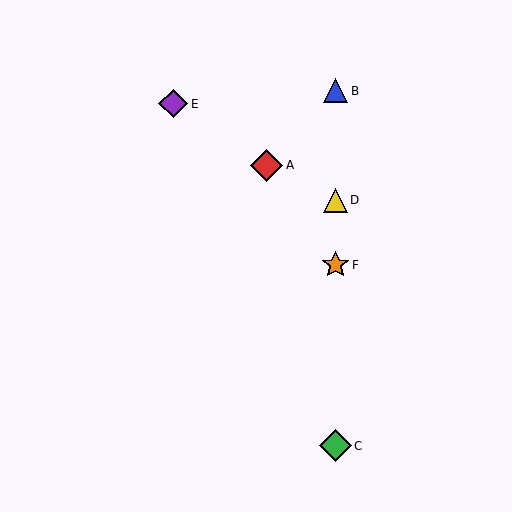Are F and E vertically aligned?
No, F is at x≈336 and E is at x≈173.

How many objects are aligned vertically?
4 objects (B, C, D, F) are aligned vertically.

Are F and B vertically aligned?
Yes, both are at x≈336.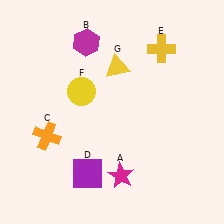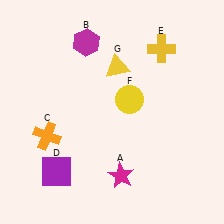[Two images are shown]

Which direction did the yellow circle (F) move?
The yellow circle (F) moved right.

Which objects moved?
The objects that moved are: the purple square (D), the yellow circle (F).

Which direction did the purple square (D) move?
The purple square (D) moved left.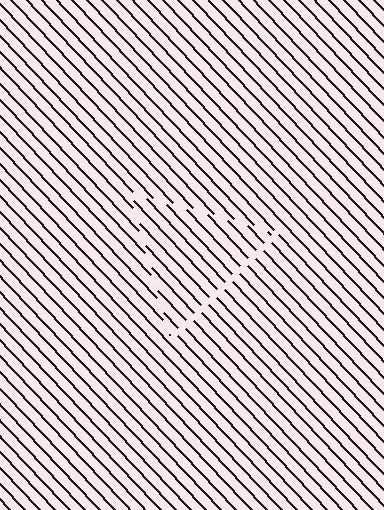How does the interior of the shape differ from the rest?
The interior of the shape contains the same grating, shifted by half a period — the contour is defined by the phase discontinuity where line-ends from the inner and outer gratings abut.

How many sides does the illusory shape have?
3 sides — the line-ends trace a triangle.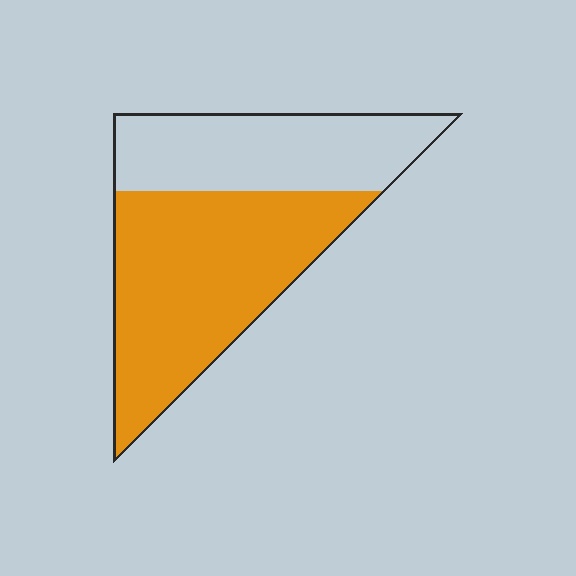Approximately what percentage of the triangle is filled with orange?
Approximately 60%.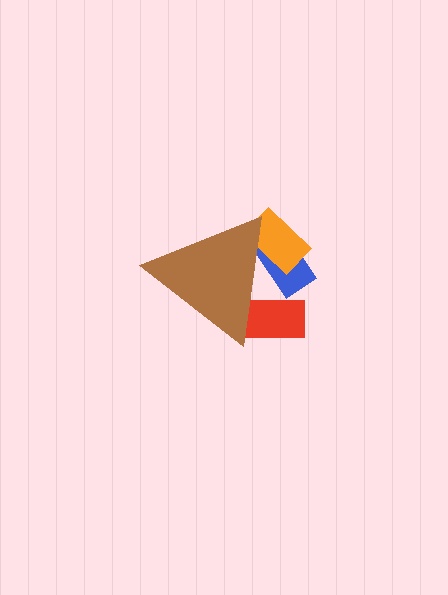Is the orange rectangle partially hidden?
Yes, the orange rectangle is partially hidden behind the brown triangle.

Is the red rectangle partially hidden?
Yes, the red rectangle is partially hidden behind the brown triangle.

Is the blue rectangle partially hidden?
Yes, the blue rectangle is partially hidden behind the brown triangle.